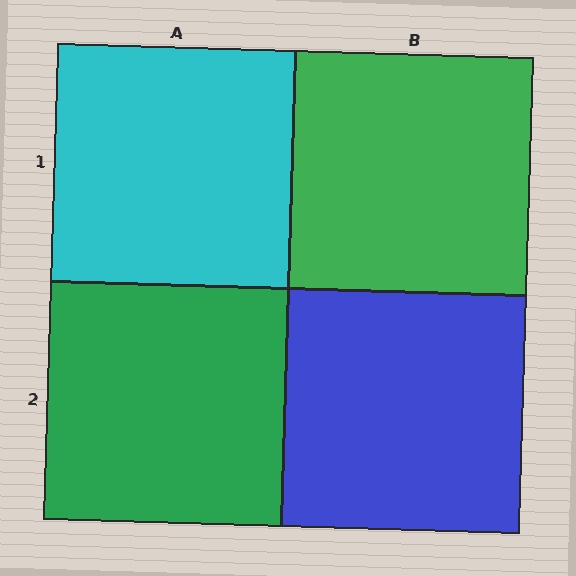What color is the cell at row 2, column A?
Green.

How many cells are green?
2 cells are green.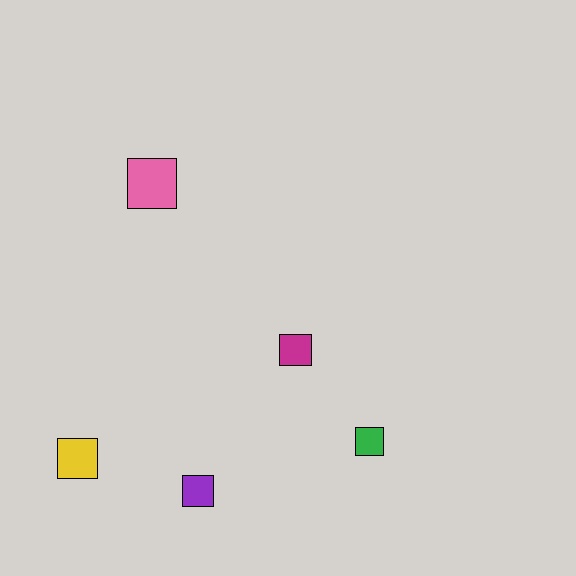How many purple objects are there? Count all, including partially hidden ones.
There is 1 purple object.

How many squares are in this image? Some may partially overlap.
There are 5 squares.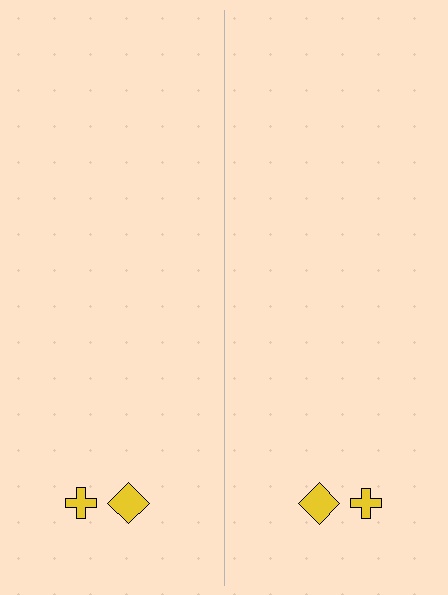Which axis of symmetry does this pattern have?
The pattern has a vertical axis of symmetry running through the center of the image.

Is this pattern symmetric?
Yes, this pattern has bilateral (reflection) symmetry.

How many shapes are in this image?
There are 4 shapes in this image.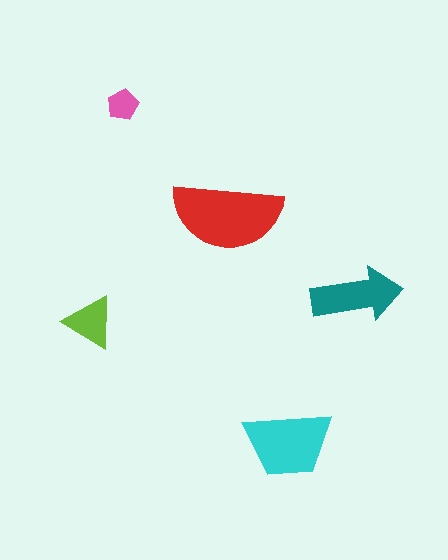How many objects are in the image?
There are 5 objects in the image.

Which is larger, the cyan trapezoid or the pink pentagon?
The cyan trapezoid.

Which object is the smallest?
The pink pentagon.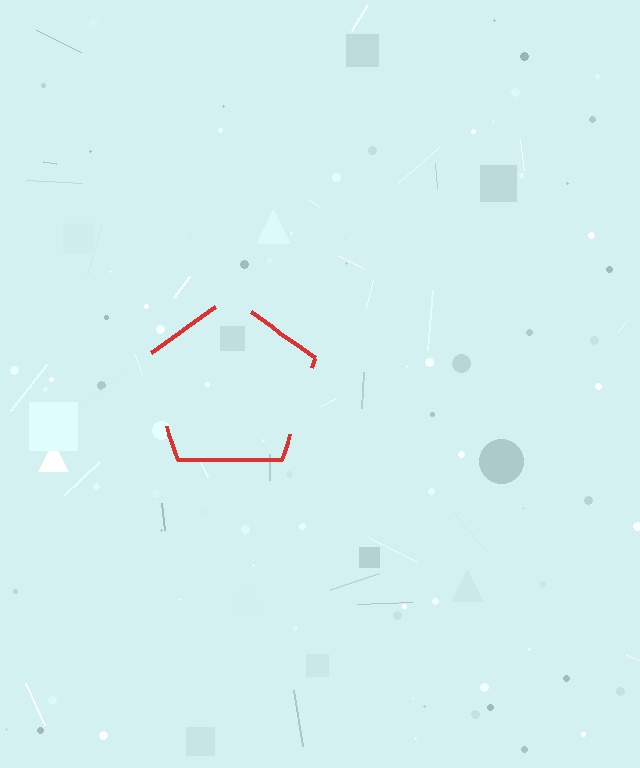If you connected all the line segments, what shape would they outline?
They would outline a pentagon.